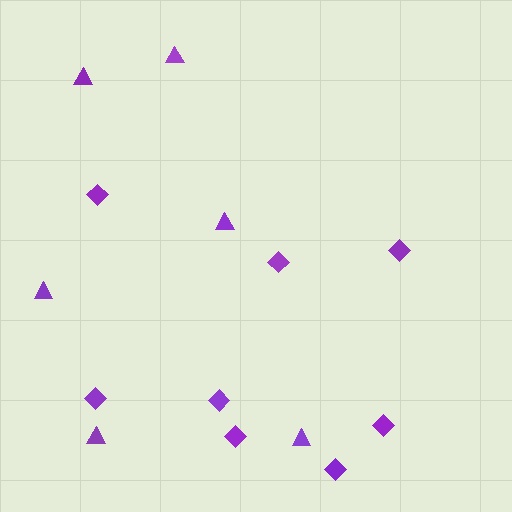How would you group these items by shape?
There are 2 groups: one group of diamonds (8) and one group of triangles (6).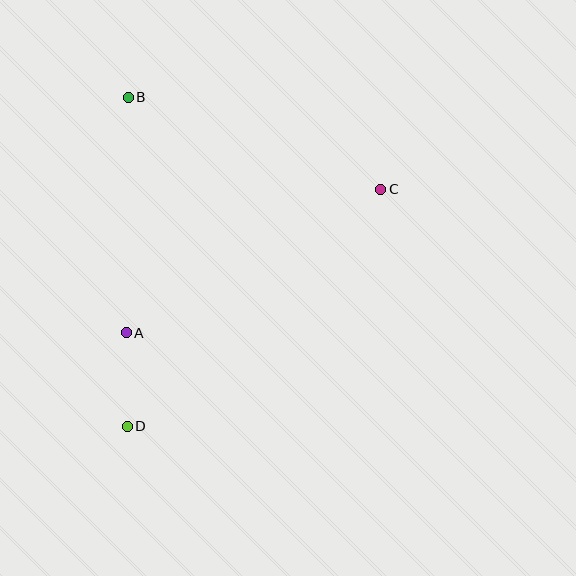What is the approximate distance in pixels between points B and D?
The distance between B and D is approximately 329 pixels.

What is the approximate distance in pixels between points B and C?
The distance between B and C is approximately 269 pixels.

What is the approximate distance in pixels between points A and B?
The distance between A and B is approximately 235 pixels.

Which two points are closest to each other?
Points A and D are closest to each other.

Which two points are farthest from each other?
Points C and D are farthest from each other.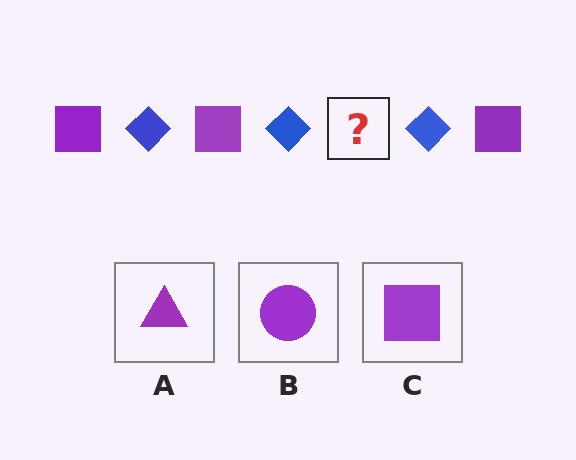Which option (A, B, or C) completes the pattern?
C.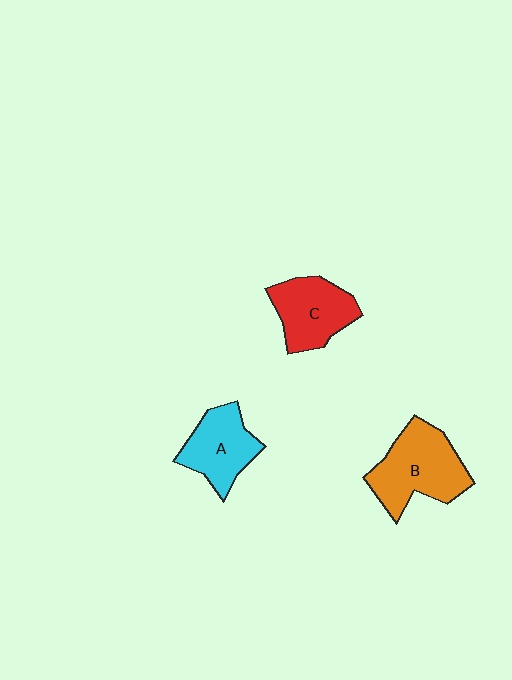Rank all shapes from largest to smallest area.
From largest to smallest: B (orange), C (red), A (cyan).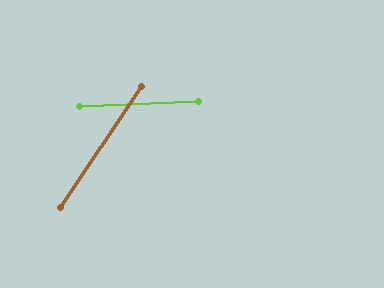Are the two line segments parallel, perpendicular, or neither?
Neither parallel nor perpendicular — they differ by about 54°.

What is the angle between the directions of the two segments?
Approximately 54 degrees.